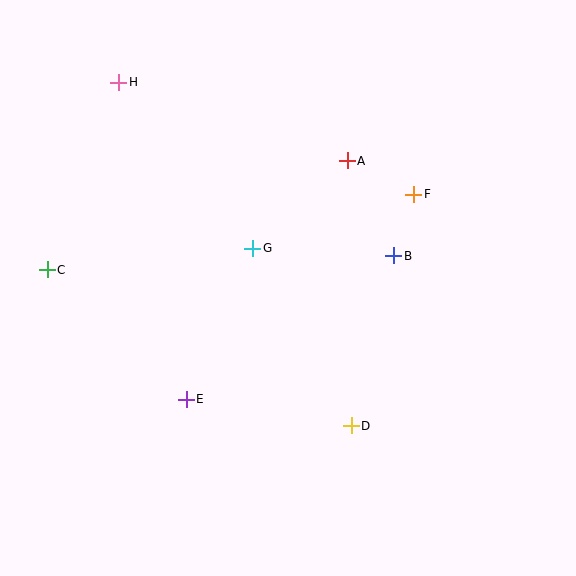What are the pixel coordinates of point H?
Point H is at (119, 82).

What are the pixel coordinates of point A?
Point A is at (347, 161).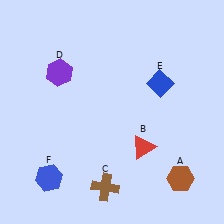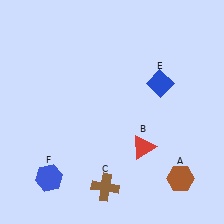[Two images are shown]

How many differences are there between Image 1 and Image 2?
There is 1 difference between the two images.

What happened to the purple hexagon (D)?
The purple hexagon (D) was removed in Image 2. It was in the top-left area of Image 1.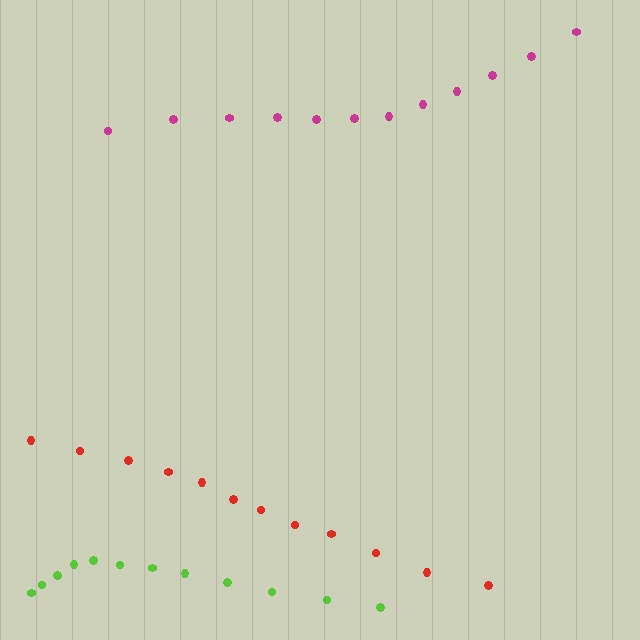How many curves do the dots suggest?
There are 3 distinct paths.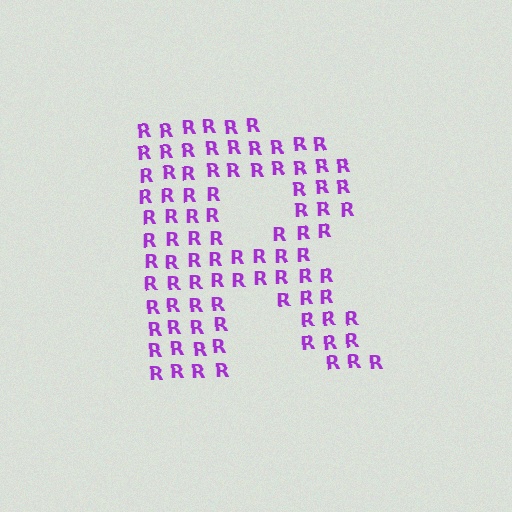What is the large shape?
The large shape is the letter R.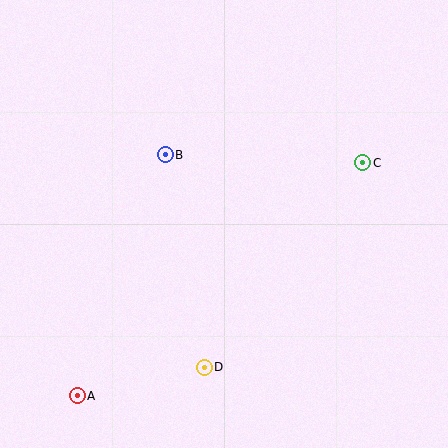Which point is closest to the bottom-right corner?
Point D is closest to the bottom-right corner.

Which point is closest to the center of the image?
Point B at (165, 155) is closest to the center.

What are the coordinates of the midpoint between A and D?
The midpoint between A and D is at (141, 382).